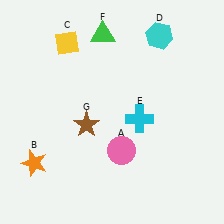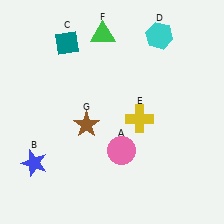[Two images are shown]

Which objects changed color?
B changed from orange to blue. C changed from yellow to teal. E changed from cyan to yellow.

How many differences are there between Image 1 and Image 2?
There are 3 differences between the two images.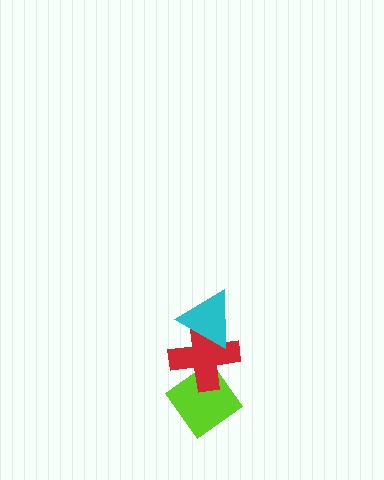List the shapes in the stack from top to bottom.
From top to bottom: the cyan triangle, the red cross, the lime diamond.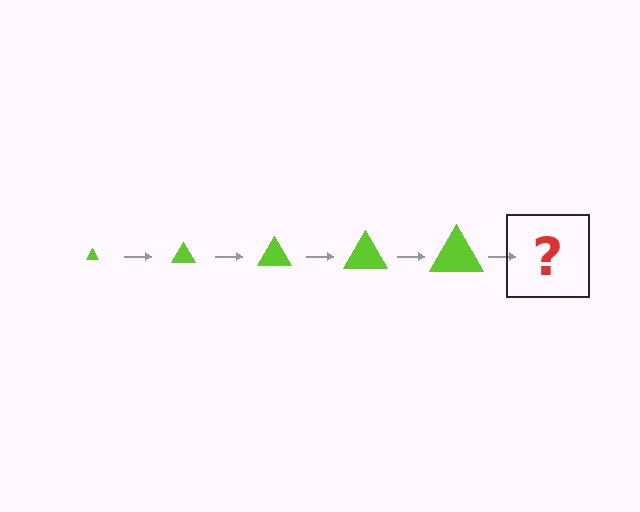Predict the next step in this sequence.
The next step is a lime triangle, larger than the previous one.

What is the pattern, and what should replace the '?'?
The pattern is that the triangle gets progressively larger each step. The '?' should be a lime triangle, larger than the previous one.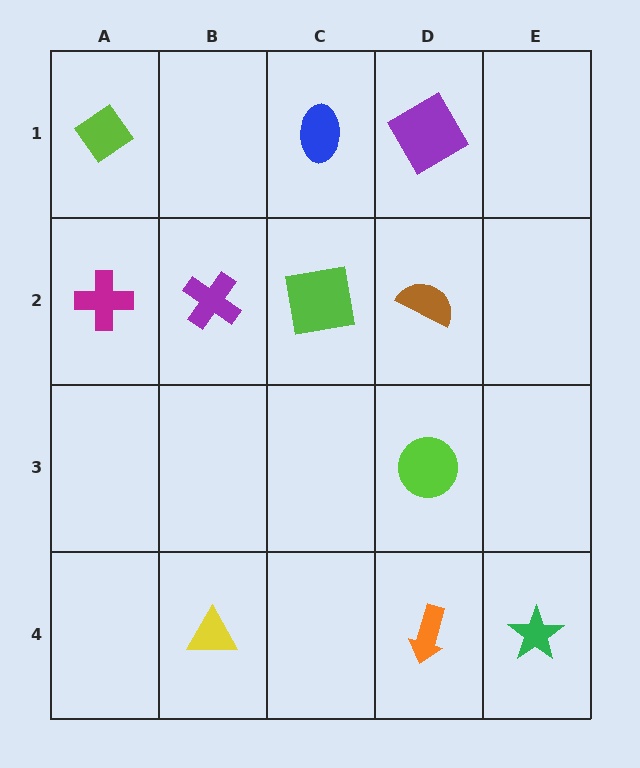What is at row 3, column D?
A lime circle.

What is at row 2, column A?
A magenta cross.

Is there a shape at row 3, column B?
No, that cell is empty.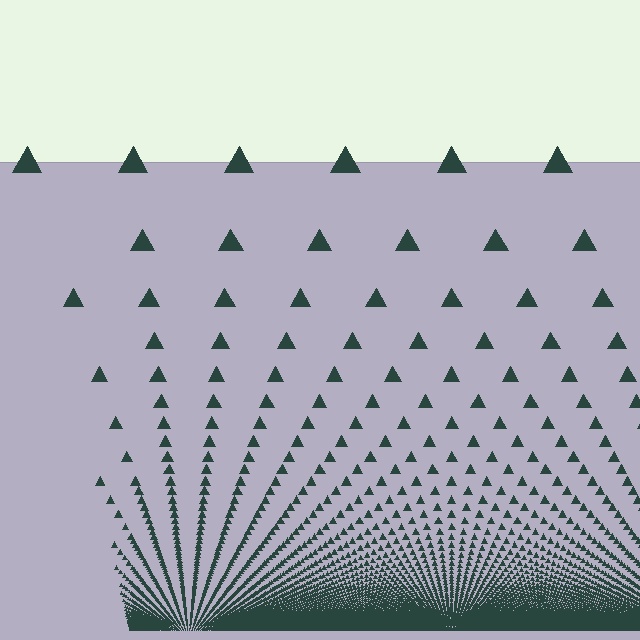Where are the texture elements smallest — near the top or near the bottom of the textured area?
Near the bottom.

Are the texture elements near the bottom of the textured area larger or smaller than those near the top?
Smaller. The gradient is inverted — elements near the bottom are smaller and denser.